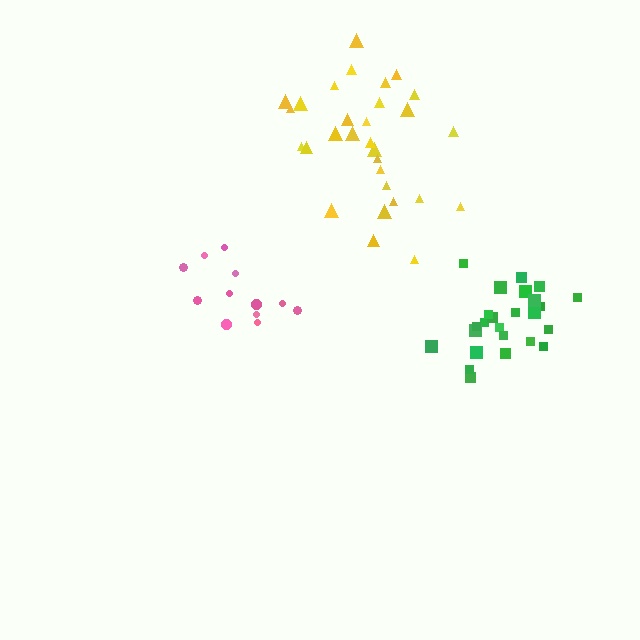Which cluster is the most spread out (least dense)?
Yellow.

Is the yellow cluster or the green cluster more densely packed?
Green.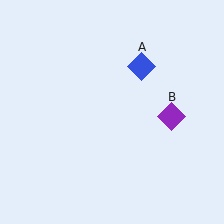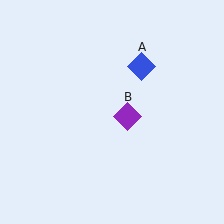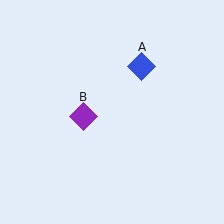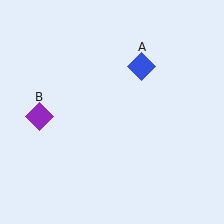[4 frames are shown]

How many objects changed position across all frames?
1 object changed position: purple diamond (object B).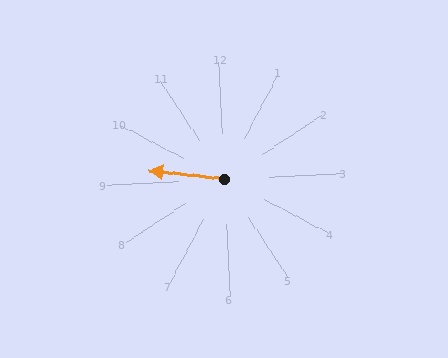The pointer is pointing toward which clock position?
Roughly 9 o'clock.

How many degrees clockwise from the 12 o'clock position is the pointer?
Approximately 279 degrees.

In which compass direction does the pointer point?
West.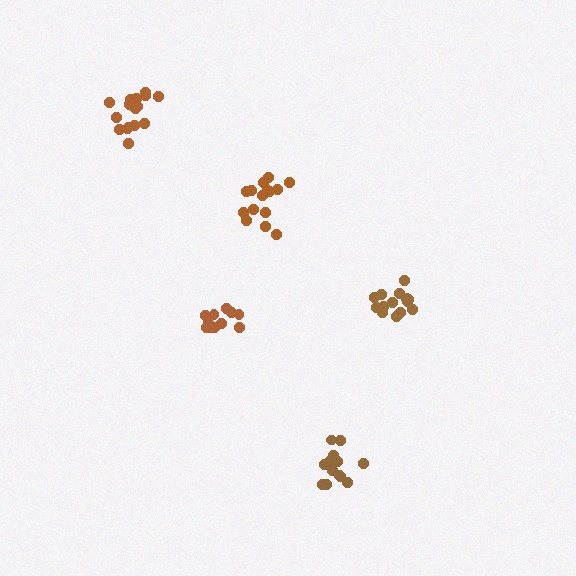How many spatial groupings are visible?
There are 5 spatial groupings.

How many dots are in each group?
Group 1: 16 dots, Group 2: 16 dots, Group 3: 14 dots, Group 4: 11 dots, Group 5: 14 dots (71 total).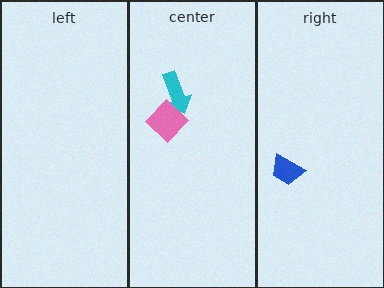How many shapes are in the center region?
2.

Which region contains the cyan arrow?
The center region.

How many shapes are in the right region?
1.